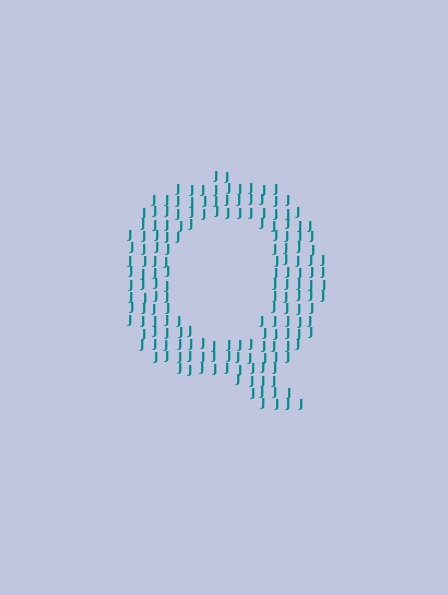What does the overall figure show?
The overall figure shows the letter Q.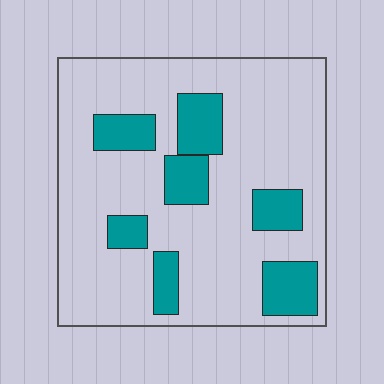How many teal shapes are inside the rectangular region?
7.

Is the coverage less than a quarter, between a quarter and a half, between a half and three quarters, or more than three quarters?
Less than a quarter.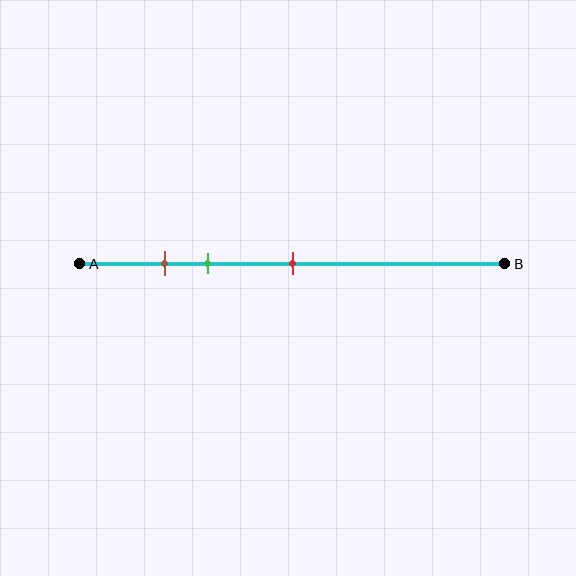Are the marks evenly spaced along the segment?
No, the marks are not evenly spaced.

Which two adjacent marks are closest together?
The brown and green marks are the closest adjacent pair.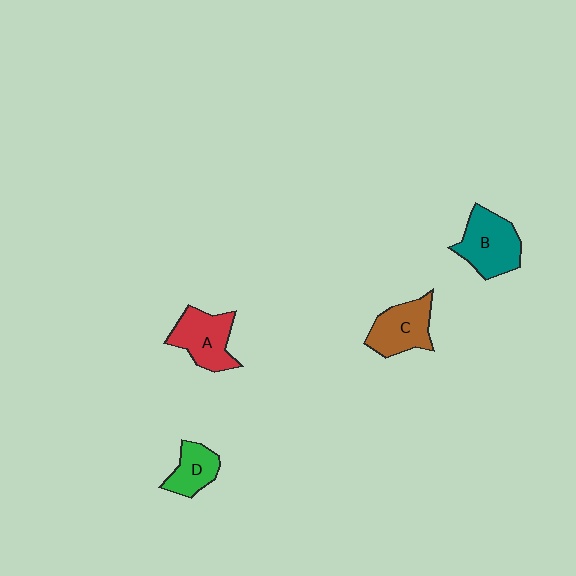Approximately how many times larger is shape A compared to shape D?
Approximately 1.5 times.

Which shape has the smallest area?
Shape D (green).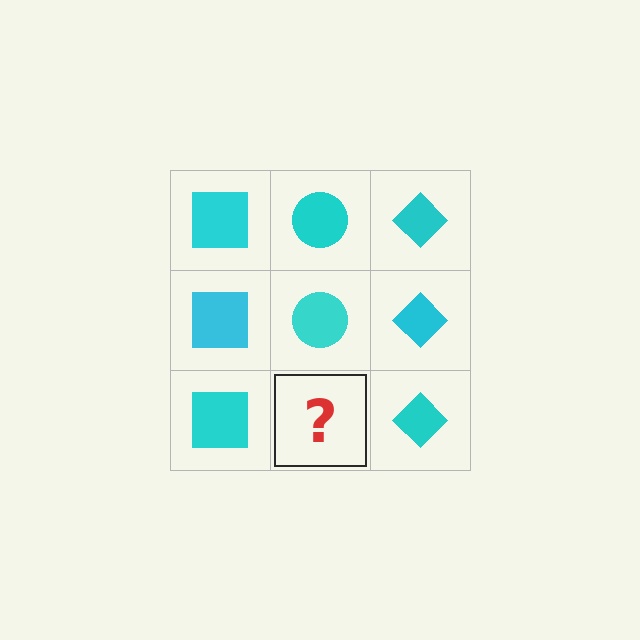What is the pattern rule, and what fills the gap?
The rule is that each column has a consistent shape. The gap should be filled with a cyan circle.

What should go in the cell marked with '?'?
The missing cell should contain a cyan circle.